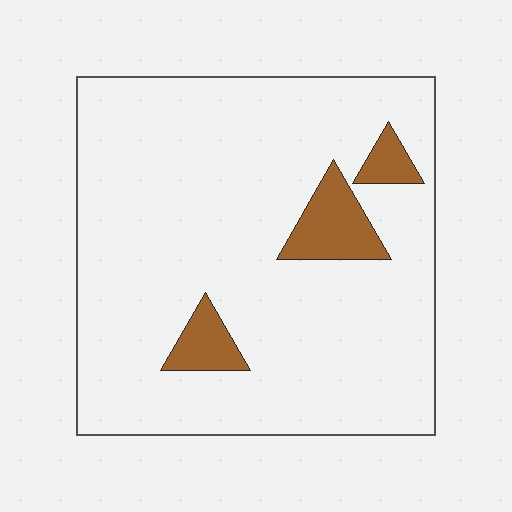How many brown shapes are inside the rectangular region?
3.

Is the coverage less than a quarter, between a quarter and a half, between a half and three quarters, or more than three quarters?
Less than a quarter.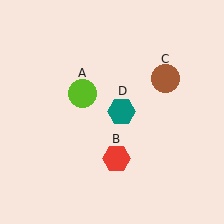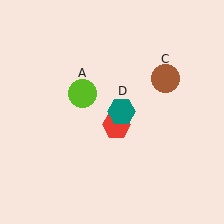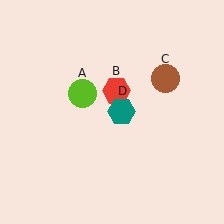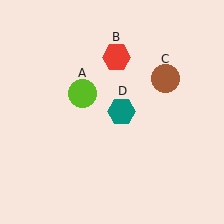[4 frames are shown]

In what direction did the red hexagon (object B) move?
The red hexagon (object B) moved up.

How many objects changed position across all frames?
1 object changed position: red hexagon (object B).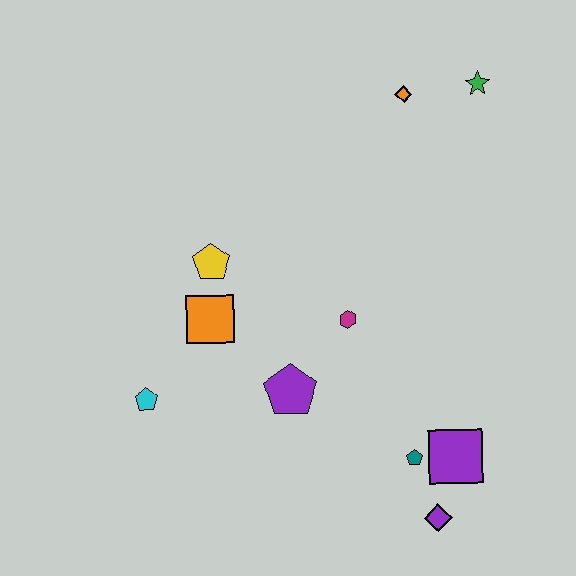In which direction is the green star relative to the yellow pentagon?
The green star is to the right of the yellow pentagon.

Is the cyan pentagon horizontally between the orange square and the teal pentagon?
No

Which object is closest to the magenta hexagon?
The purple pentagon is closest to the magenta hexagon.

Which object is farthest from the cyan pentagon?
The green star is farthest from the cyan pentagon.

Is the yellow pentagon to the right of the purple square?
No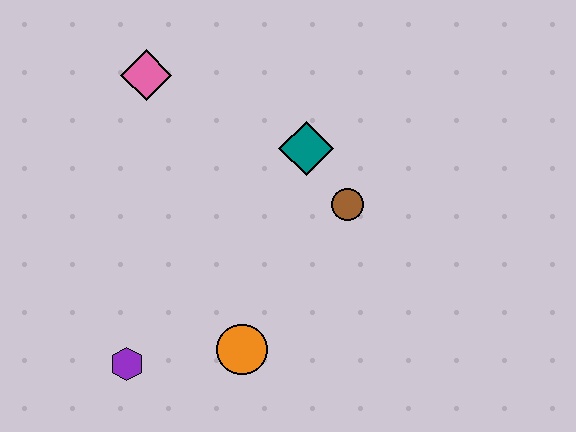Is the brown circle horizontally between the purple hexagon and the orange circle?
No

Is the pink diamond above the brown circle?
Yes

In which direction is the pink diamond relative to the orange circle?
The pink diamond is above the orange circle.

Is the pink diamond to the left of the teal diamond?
Yes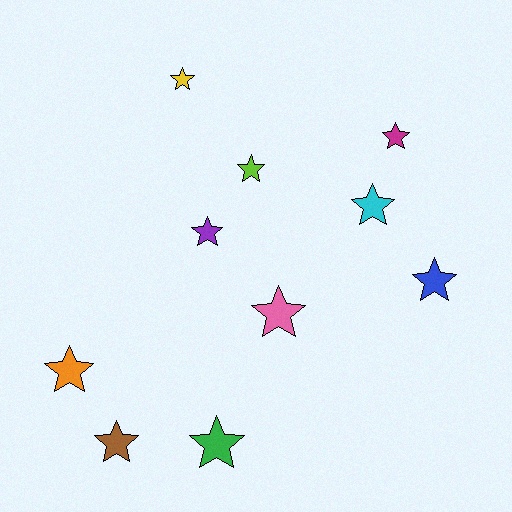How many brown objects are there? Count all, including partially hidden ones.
There is 1 brown object.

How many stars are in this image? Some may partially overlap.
There are 10 stars.